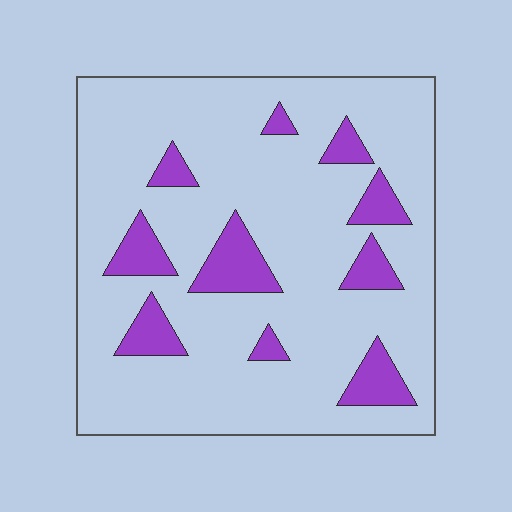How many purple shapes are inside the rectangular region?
10.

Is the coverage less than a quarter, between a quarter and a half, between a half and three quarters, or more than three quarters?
Less than a quarter.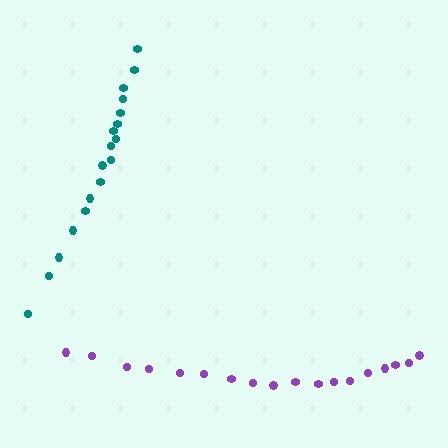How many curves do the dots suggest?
There are 2 distinct paths.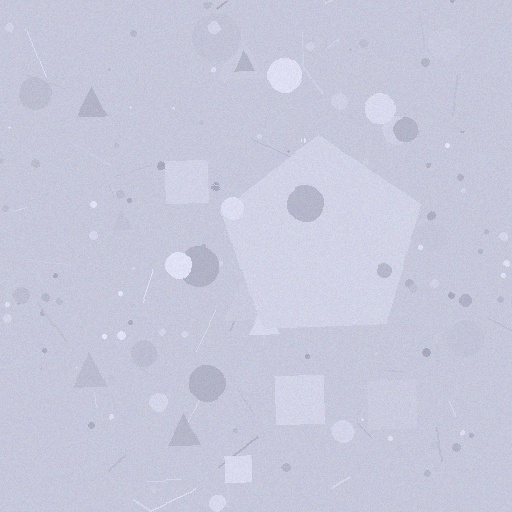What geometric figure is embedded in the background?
A pentagon is embedded in the background.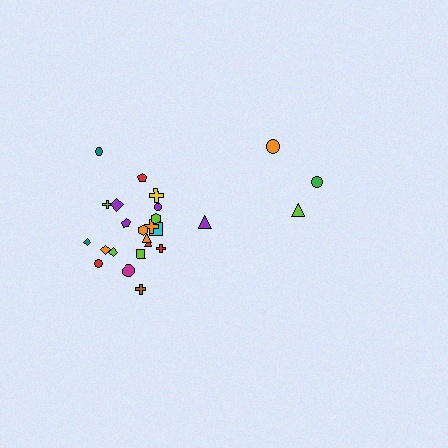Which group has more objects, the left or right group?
The left group.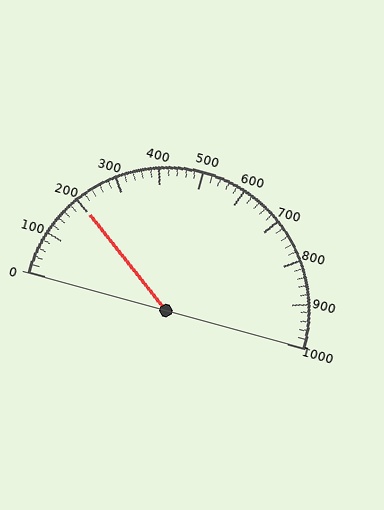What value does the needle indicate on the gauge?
The needle indicates approximately 200.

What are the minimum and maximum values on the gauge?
The gauge ranges from 0 to 1000.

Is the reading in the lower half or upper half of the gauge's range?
The reading is in the lower half of the range (0 to 1000).